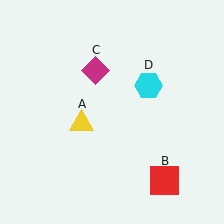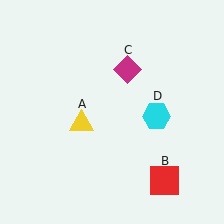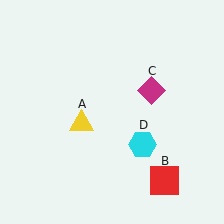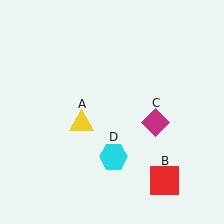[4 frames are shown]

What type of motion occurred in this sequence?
The magenta diamond (object C), cyan hexagon (object D) rotated clockwise around the center of the scene.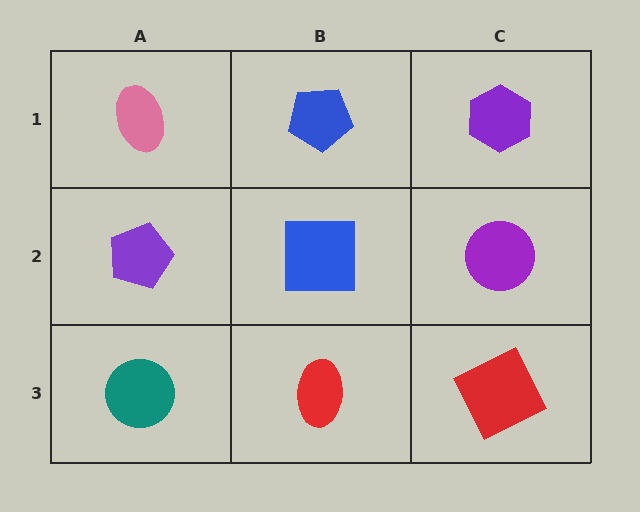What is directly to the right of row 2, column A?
A blue square.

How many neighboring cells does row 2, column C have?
3.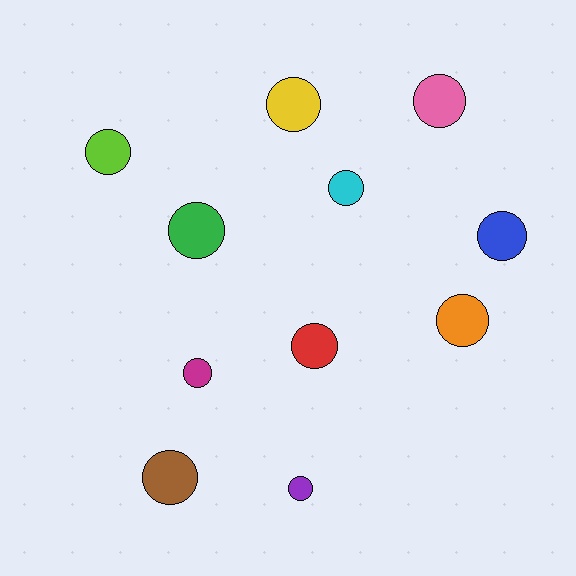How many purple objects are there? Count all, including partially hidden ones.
There is 1 purple object.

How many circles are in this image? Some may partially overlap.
There are 11 circles.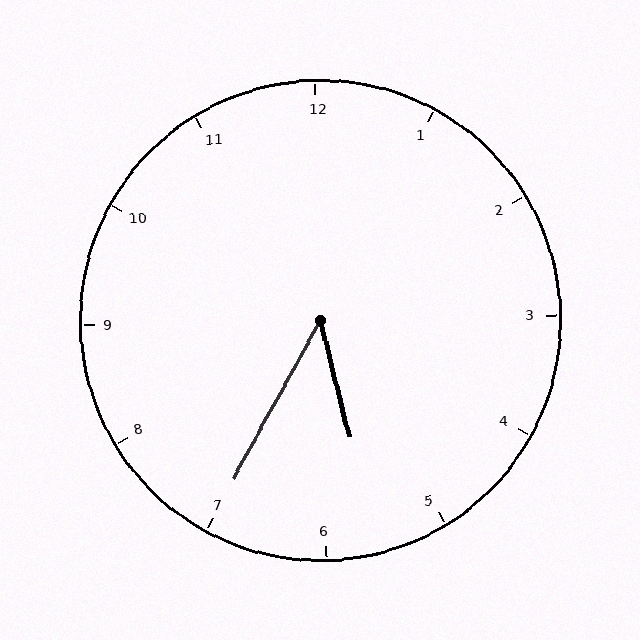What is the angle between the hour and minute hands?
Approximately 42 degrees.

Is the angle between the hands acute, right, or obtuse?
It is acute.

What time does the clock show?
5:35.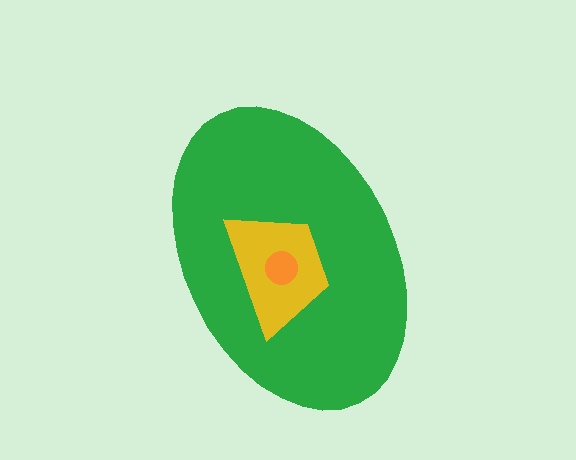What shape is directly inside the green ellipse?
The yellow trapezoid.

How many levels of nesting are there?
3.